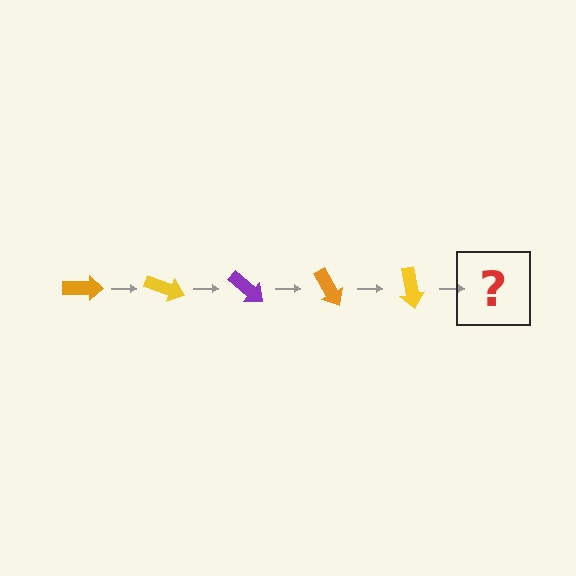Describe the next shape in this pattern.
It should be a purple arrow, rotated 100 degrees from the start.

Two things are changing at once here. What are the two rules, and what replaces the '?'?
The two rules are that it rotates 20 degrees each step and the color cycles through orange, yellow, and purple. The '?' should be a purple arrow, rotated 100 degrees from the start.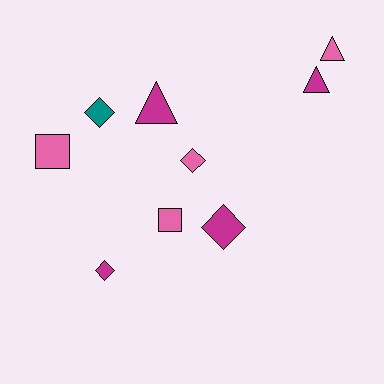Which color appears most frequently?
Pink, with 4 objects.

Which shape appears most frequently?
Diamond, with 4 objects.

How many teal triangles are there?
There are no teal triangles.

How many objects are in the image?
There are 9 objects.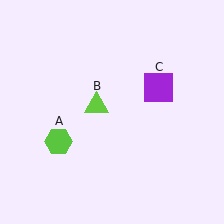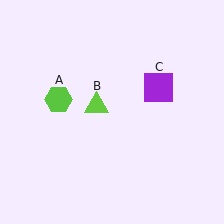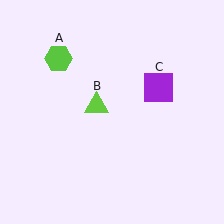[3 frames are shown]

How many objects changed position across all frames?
1 object changed position: lime hexagon (object A).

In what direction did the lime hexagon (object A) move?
The lime hexagon (object A) moved up.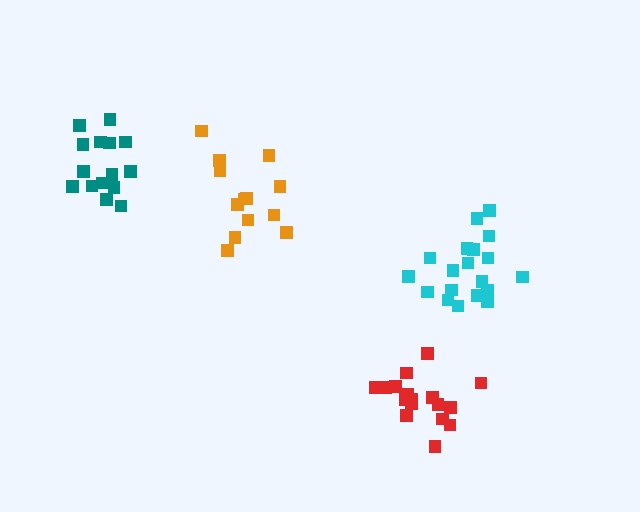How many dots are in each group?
Group 1: 13 dots, Group 2: 19 dots, Group 3: 18 dots, Group 4: 15 dots (65 total).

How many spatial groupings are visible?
There are 4 spatial groupings.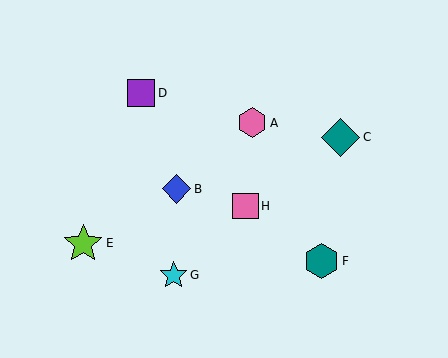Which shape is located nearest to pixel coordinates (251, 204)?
The pink square (labeled H) at (245, 206) is nearest to that location.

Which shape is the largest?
The lime star (labeled E) is the largest.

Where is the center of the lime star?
The center of the lime star is at (83, 243).